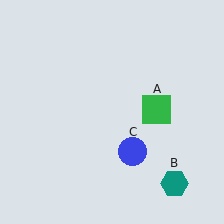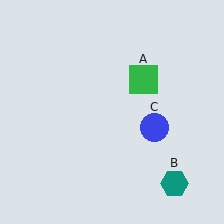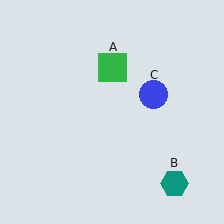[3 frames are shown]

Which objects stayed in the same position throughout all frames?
Teal hexagon (object B) remained stationary.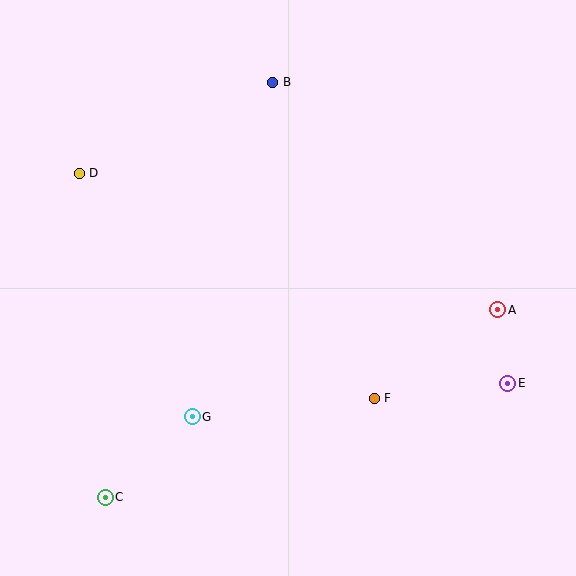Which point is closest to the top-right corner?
Point B is closest to the top-right corner.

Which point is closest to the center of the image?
Point F at (374, 398) is closest to the center.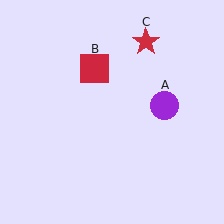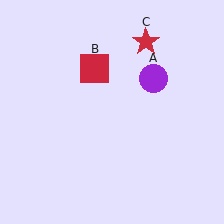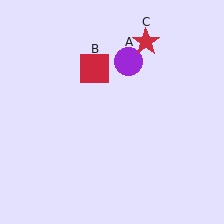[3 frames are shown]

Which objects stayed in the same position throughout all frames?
Red square (object B) and red star (object C) remained stationary.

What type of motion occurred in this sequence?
The purple circle (object A) rotated counterclockwise around the center of the scene.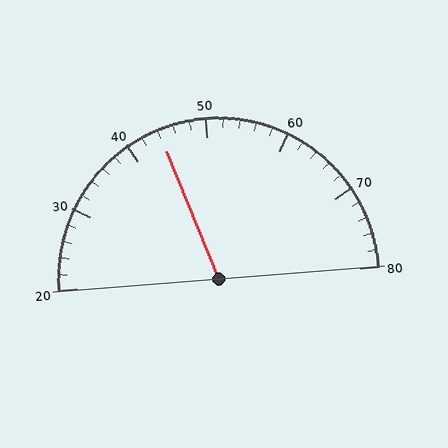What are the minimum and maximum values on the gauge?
The gauge ranges from 20 to 80.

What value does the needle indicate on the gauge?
The needle indicates approximately 44.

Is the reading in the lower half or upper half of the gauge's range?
The reading is in the lower half of the range (20 to 80).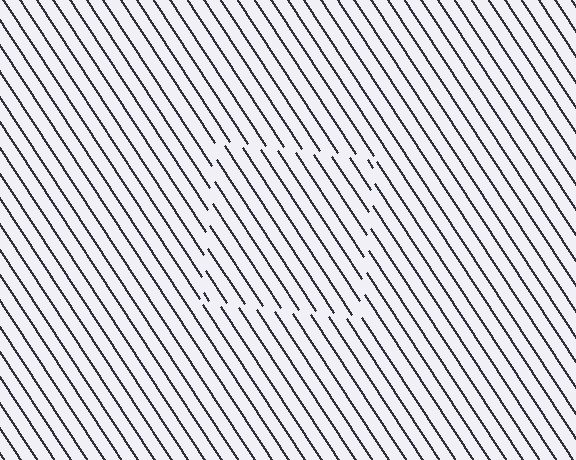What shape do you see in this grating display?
An illusory square. The interior of the shape contains the same grating, shifted by half a period — the contour is defined by the phase discontinuity where line-ends from the inner and outer gratings abut.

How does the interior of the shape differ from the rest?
The interior of the shape contains the same grating, shifted by half a period — the contour is defined by the phase discontinuity where line-ends from the inner and outer gratings abut.